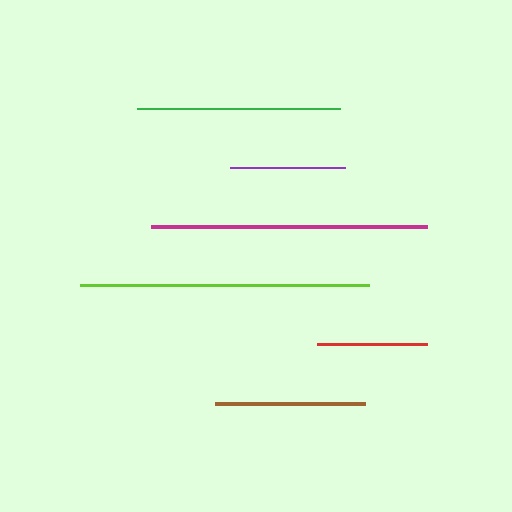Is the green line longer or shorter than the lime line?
The lime line is longer than the green line.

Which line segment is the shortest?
The red line is the shortest at approximately 110 pixels.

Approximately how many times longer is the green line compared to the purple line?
The green line is approximately 1.8 times the length of the purple line.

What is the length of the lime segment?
The lime segment is approximately 289 pixels long.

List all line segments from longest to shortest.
From longest to shortest: lime, magenta, green, brown, purple, red.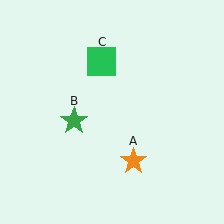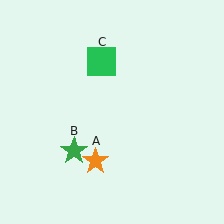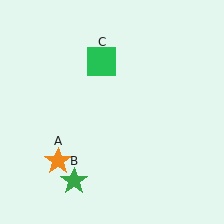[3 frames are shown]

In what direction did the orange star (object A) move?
The orange star (object A) moved left.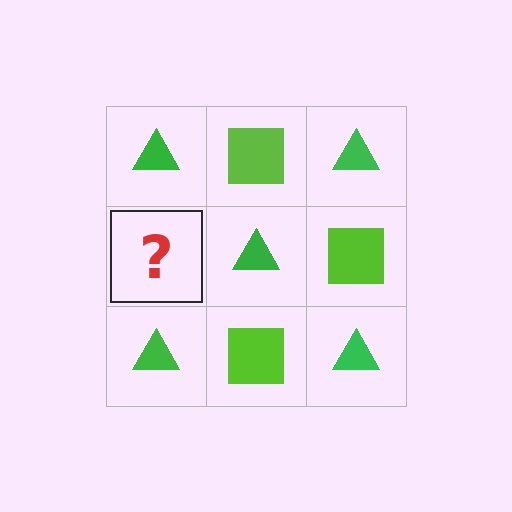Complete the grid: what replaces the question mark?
The question mark should be replaced with a lime square.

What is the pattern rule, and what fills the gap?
The rule is that it alternates green triangle and lime square in a checkerboard pattern. The gap should be filled with a lime square.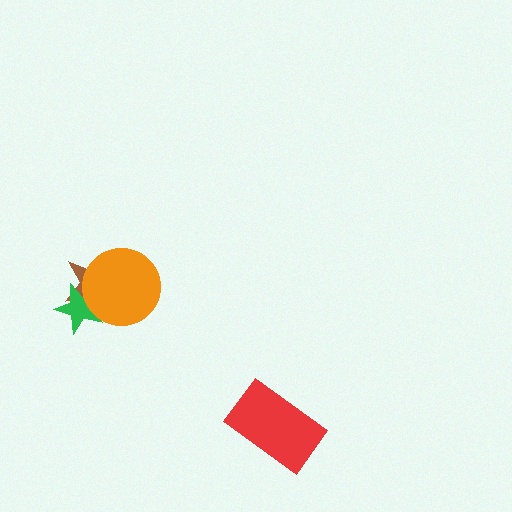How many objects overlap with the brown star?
2 objects overlap with the brown star.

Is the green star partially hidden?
Yes, it is partially covered by another shape.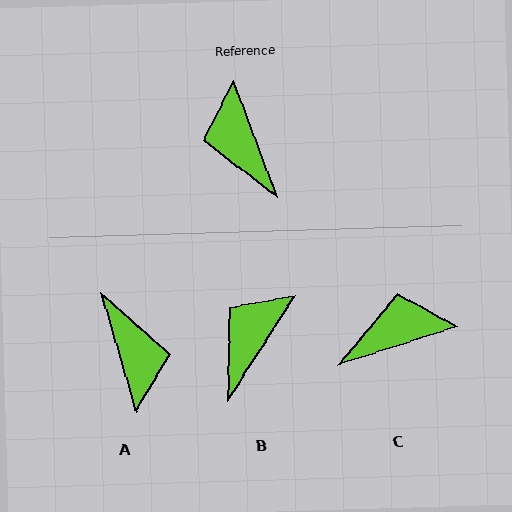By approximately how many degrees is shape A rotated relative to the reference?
Approximately 176 degrees counter-clockwise.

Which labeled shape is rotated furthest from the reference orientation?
A, about 176 degrees away.